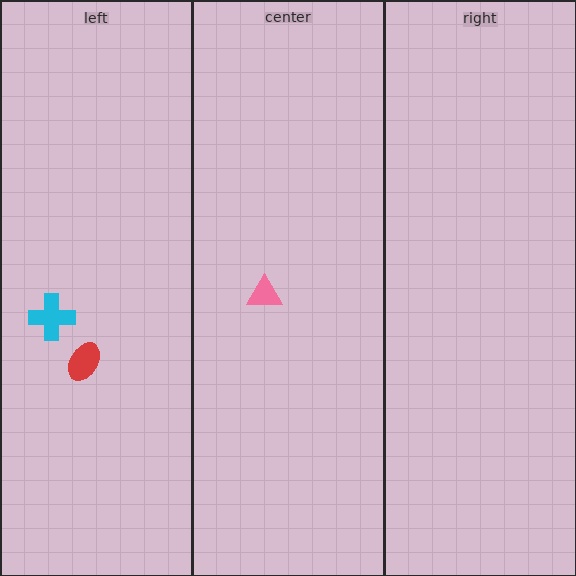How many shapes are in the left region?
2.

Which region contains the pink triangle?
The center region.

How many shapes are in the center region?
1.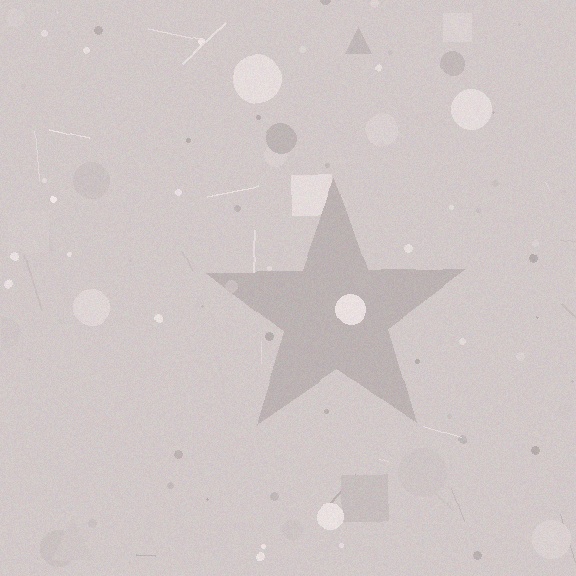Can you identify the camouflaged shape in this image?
The camouflaged shape is a star.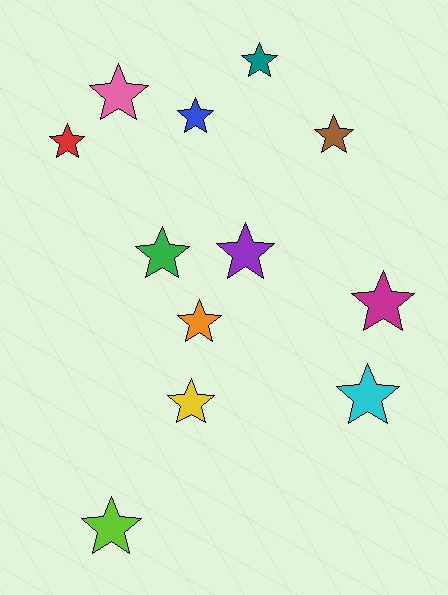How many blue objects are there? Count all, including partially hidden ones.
There is 1 blue object.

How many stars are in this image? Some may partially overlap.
There are 12 stars.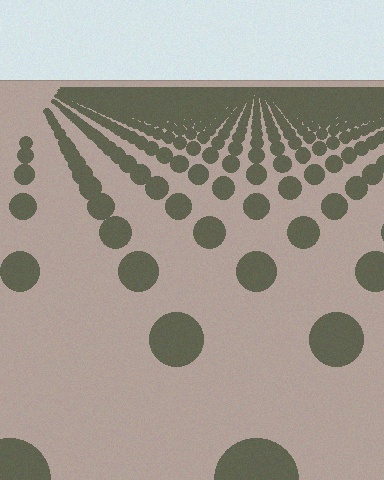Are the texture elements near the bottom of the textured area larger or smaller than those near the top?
Larger. Near the bottom, elements are closer to the viewer and appear at a bigger on-screen size.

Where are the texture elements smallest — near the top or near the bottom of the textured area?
Near the top.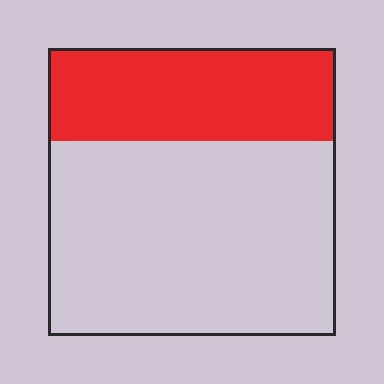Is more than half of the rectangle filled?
No.